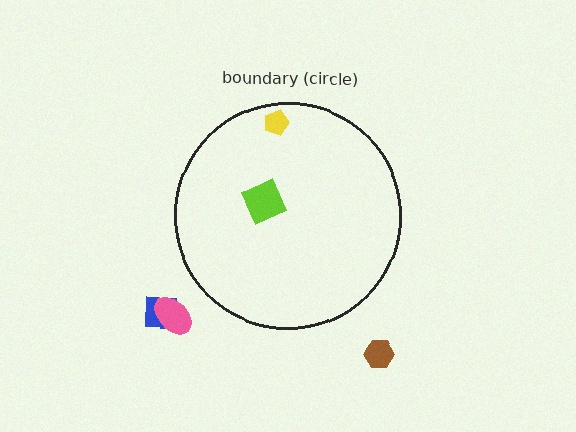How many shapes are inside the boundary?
2 inside, 3 outside.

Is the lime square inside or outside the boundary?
Inside.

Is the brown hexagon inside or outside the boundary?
Outside.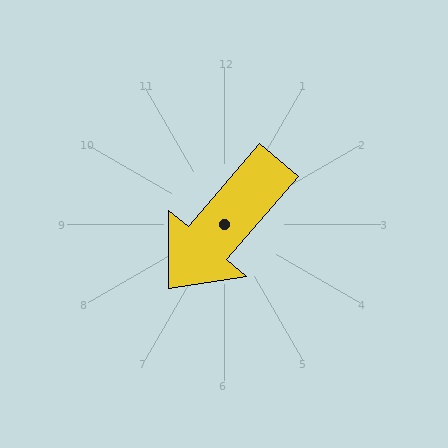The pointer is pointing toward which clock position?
Roughly 7 o'clock.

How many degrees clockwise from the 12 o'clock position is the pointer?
Approximately 221 degrees.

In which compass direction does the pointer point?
Southwest.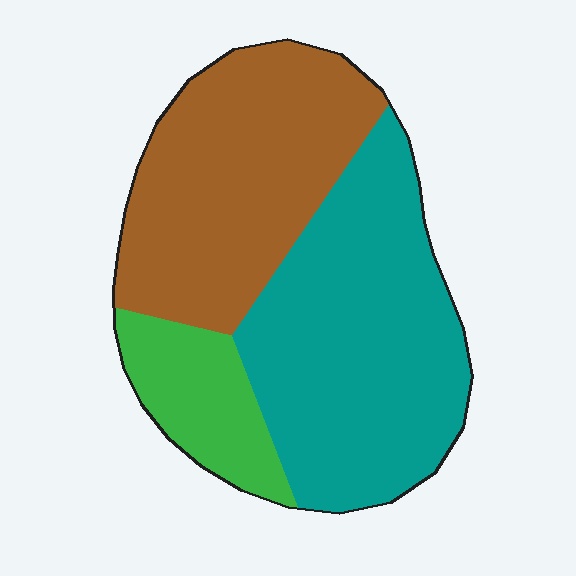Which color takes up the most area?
Teal, at roughly 45%.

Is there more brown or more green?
Brown.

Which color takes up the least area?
Green, at roughly 15%.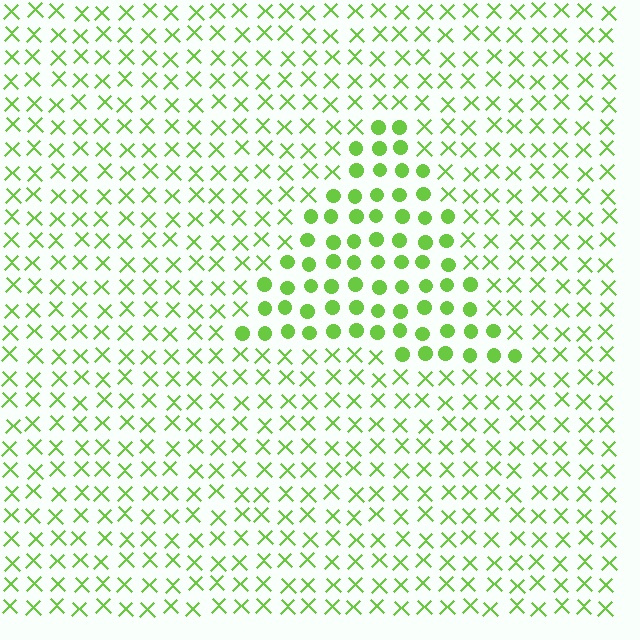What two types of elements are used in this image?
The image uses circles inside the triangle region and X marks outside it.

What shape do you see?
I see a triangle.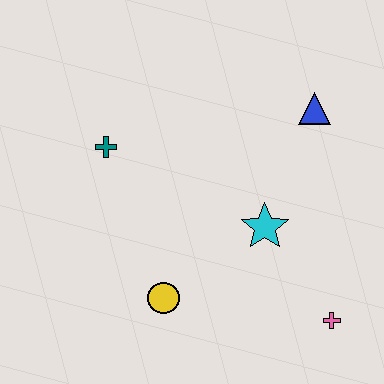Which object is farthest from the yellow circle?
The blue triangle is farthest from the yellow circle.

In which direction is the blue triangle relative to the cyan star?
The blue triangle is above the cyan star.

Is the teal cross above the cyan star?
Yes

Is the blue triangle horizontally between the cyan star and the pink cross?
Yes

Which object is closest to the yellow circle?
The cyan star is closest to the yellow circle.